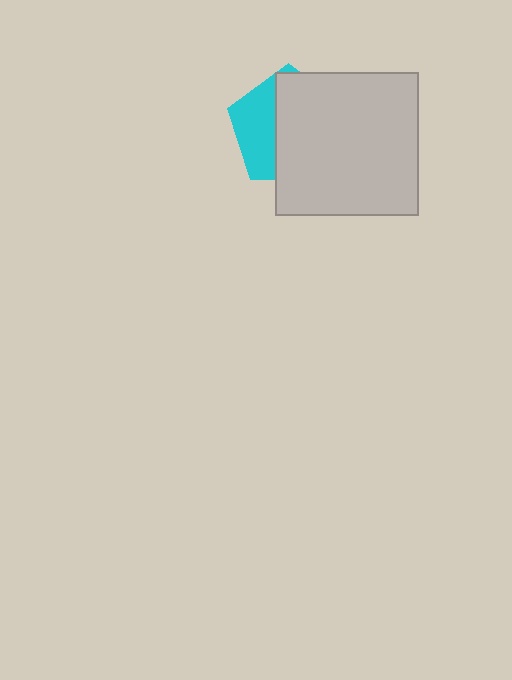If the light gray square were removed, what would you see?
You would see the complete cyan pentagon.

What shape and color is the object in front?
The object in front is a light gray square.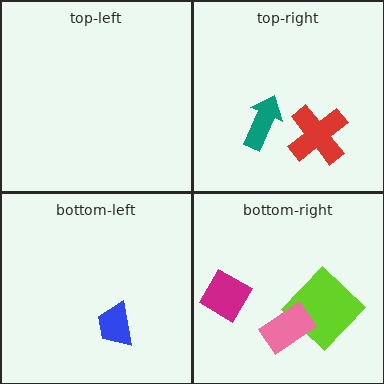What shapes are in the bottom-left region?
The blue trapezoid.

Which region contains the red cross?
The top-right region.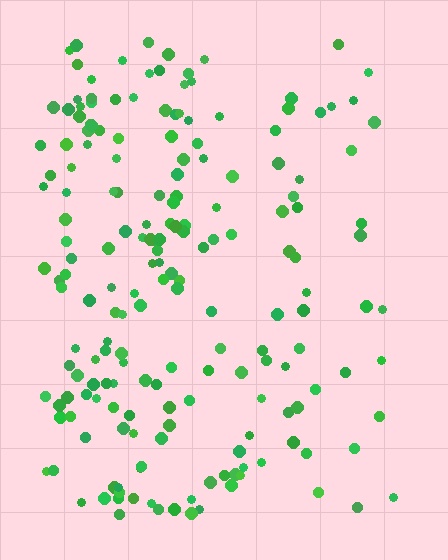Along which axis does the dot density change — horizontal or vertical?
Horizontal.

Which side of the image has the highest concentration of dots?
The left.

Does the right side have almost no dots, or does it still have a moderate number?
Still a moderate number, just noticeably fewer than the left.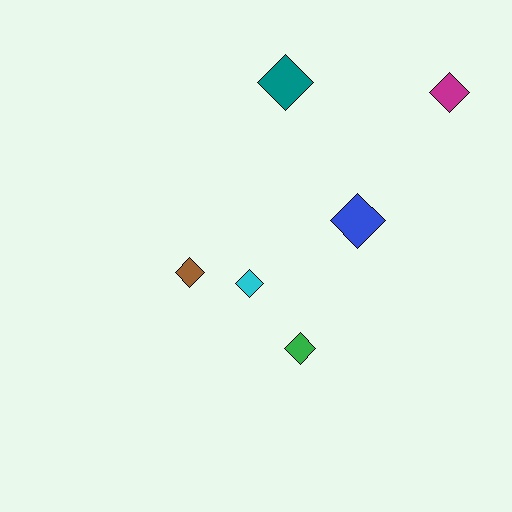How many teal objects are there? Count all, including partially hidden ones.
There is 1 teal object.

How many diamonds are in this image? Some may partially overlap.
There are 6 diamonds.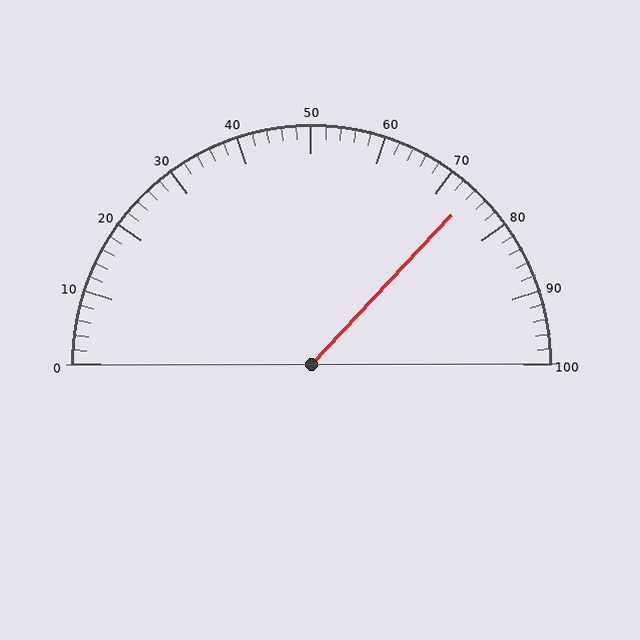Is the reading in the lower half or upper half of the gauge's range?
The reading is in the upper half of the range (0 to 100).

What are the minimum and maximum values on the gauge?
The gauge ranges from 0 to 100.